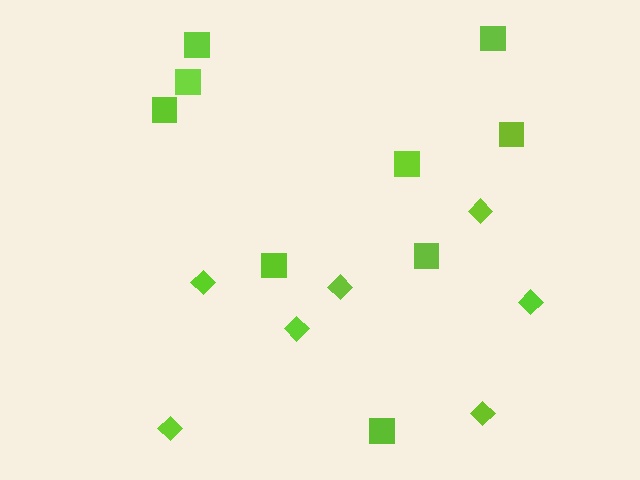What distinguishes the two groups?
There are 2 groups: one group of squares (9) and one group of diamonds (7).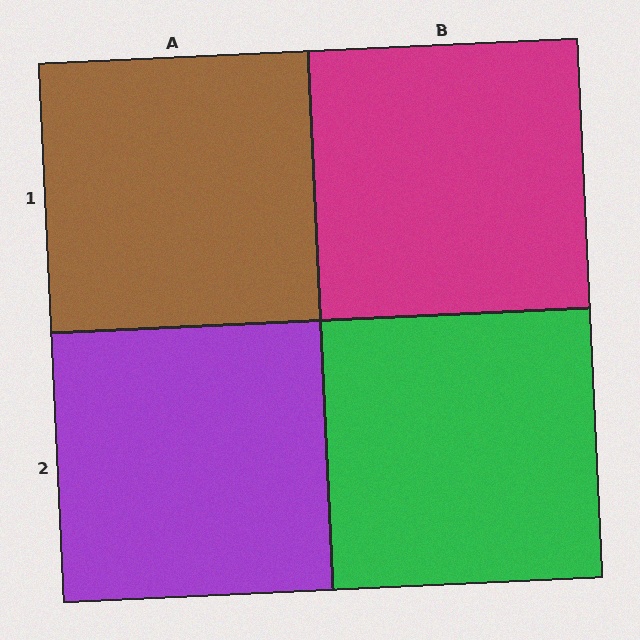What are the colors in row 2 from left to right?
Purple, green.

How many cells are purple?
1 cell is purple.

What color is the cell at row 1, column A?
Brown.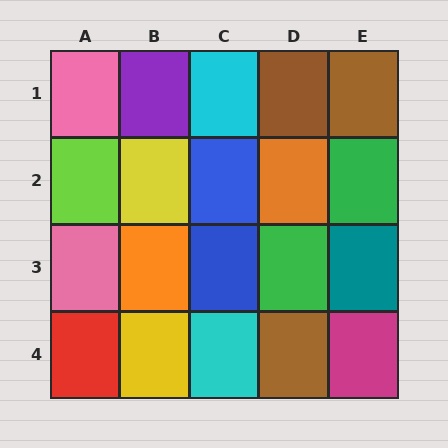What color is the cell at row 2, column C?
Blue.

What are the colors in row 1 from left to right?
Pink, purple, cyan, brown, brown.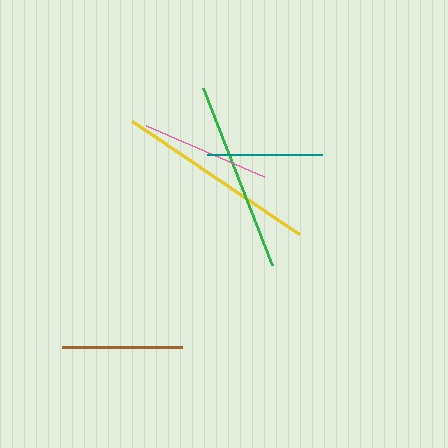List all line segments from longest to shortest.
From longest to shortest: yellow, green, pink, brown, teal.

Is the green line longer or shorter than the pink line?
The green line is longer than the pink line.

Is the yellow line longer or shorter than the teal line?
The yellow line is longer than the teal line.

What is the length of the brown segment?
The brown segment is approximately 121 pixels long.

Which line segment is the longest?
The yellow line is the longest at approximately 201 pixels.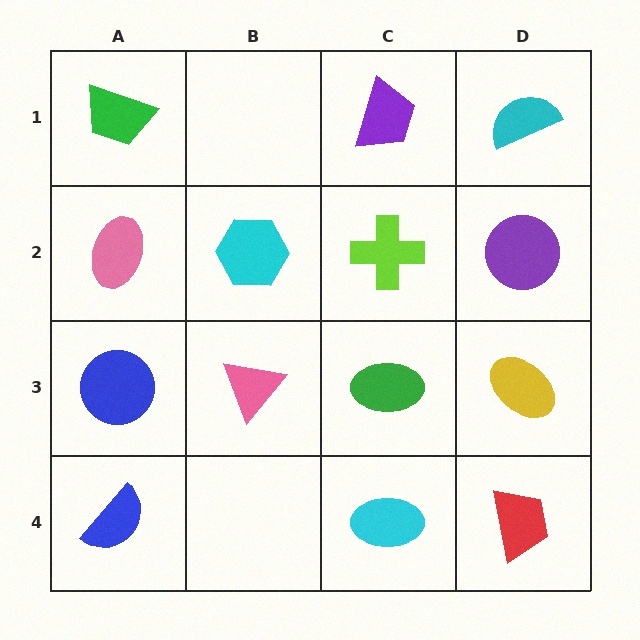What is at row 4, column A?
A blue semicircle.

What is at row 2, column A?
A pink ellipse.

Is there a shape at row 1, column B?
No, that cell is empty.